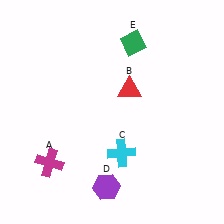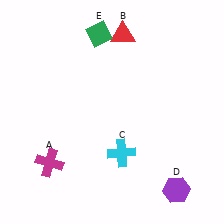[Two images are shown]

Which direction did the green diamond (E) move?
The green diamond (E) moved left.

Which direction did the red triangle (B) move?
The red triangle (B) moved up.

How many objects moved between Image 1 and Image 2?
3 objects moved between the two images.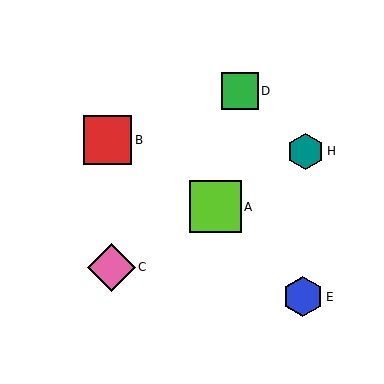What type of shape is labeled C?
Shape C is a pink diamond.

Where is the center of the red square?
The center of the red square is at (107, 140).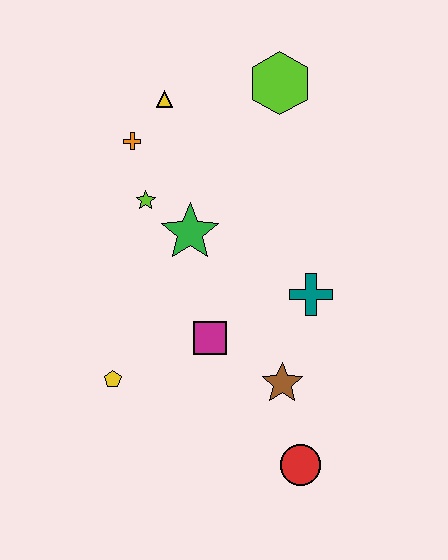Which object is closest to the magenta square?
The brown star is closest to the magenta square.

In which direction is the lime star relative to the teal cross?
The lime star is to the left of the teal cross.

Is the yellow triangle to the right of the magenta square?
No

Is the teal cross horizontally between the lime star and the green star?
No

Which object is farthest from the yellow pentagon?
The lime hexagon is farthest from the yellow pentagon.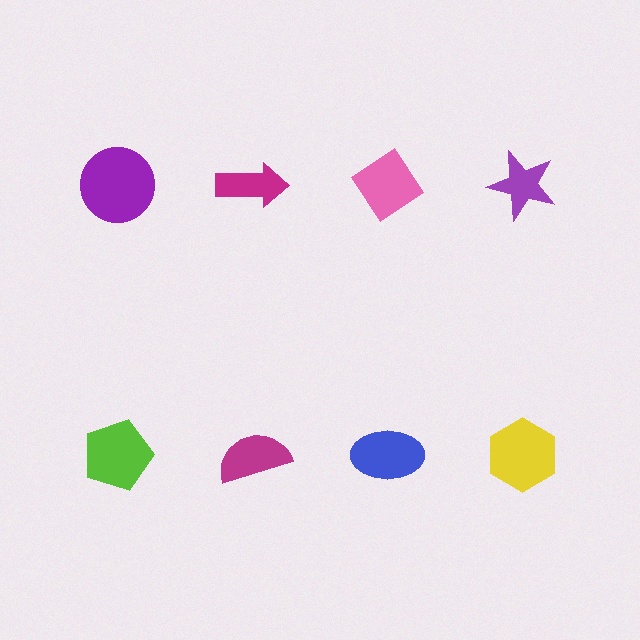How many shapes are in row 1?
4 shapes.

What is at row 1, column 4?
A purple star.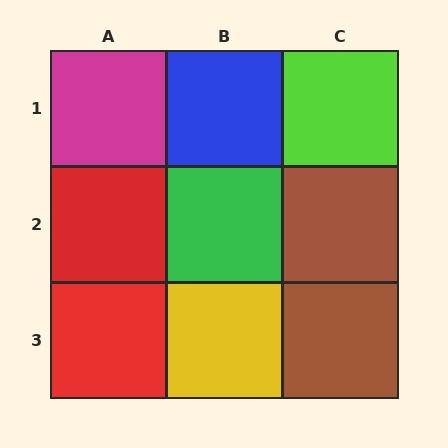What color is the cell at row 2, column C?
Brown.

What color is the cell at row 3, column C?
Brown.